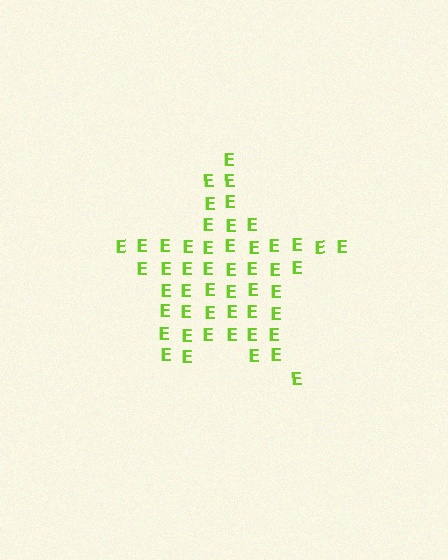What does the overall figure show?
The overall figure shows a star.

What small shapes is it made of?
It is made of small letter E's.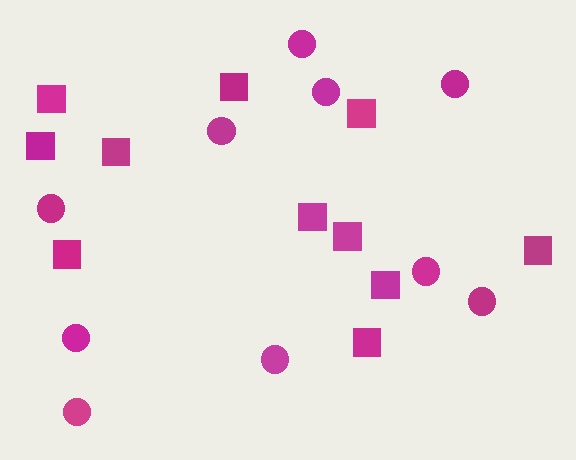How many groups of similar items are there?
There are 2 groups: one group of circles (10) and one group of squares (11).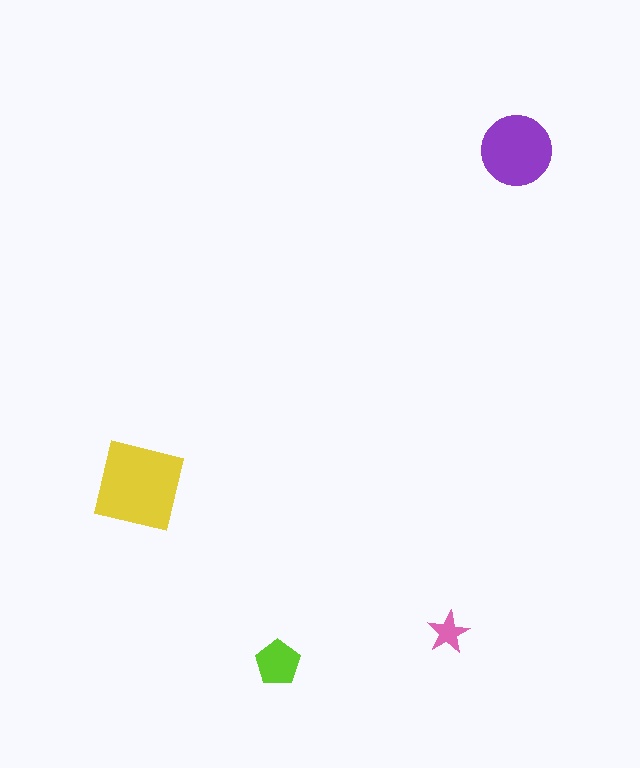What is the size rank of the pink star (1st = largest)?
4th.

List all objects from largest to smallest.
The yellow square, the purple circle, the lime pentagon, the pink star.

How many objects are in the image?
There are 4 objects in the image.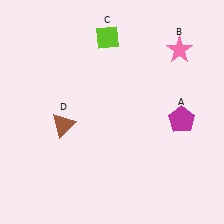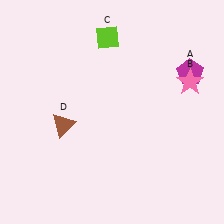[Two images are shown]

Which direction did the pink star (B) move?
The pink star (B) moved down.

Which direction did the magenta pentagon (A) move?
The magenta pentagon (A) moved up.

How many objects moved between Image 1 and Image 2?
2 objects moved between the two images.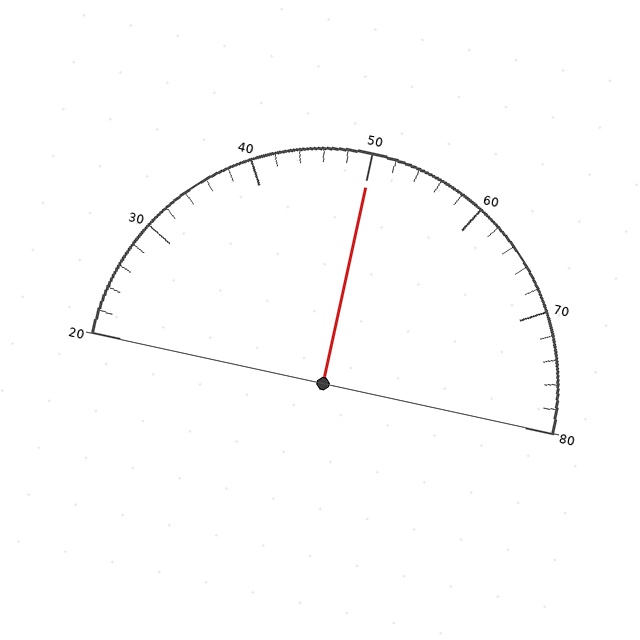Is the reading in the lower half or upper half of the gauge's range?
The reading is in the upper half of the range (20 to 80).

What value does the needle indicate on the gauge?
The needle indicates approximately 50.